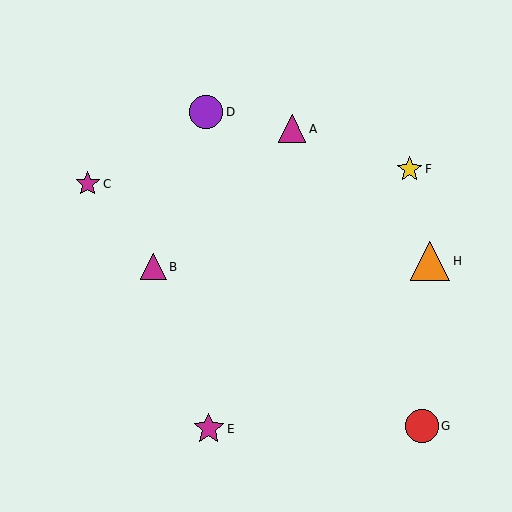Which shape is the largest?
The orange triangle (labeled H) is the largest.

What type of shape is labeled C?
Shape C is a magenta star.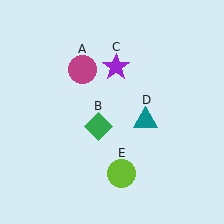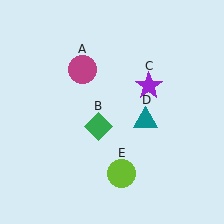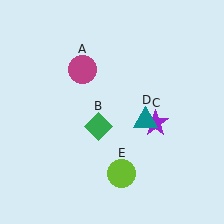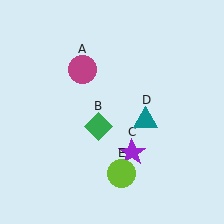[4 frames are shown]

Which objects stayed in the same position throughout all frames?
Magenta circle (object A) and green diamond (object B) and teal triangle (object D) and lime circle (object E) remained stationary.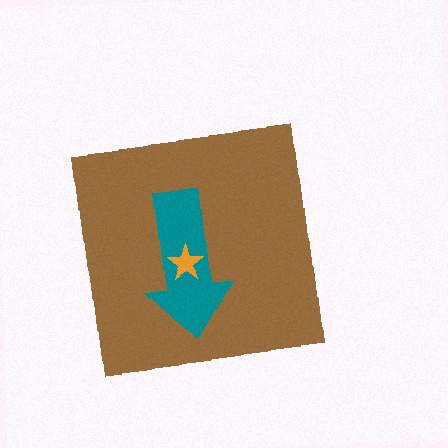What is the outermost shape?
The brown square.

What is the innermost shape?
The orange star.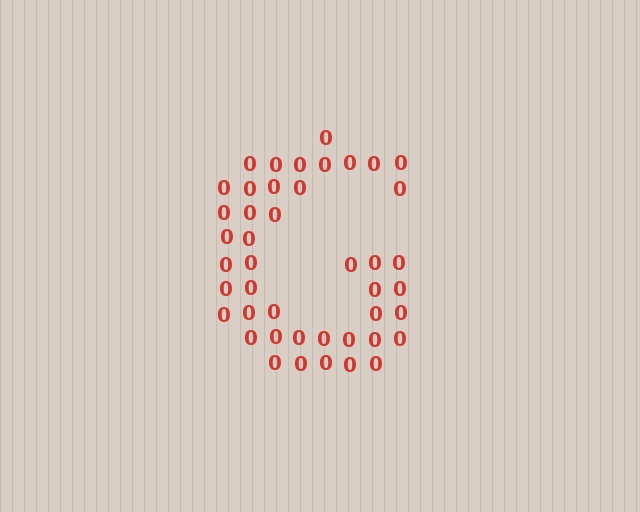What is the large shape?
The large shape is the letter G.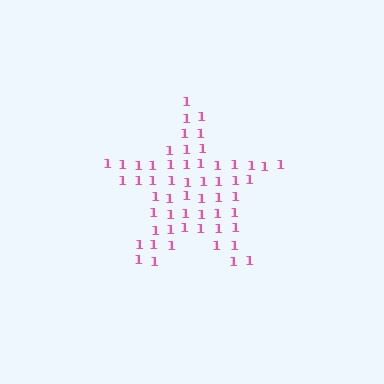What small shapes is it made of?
It is made of small digit 1's.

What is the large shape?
The large shape is a star.